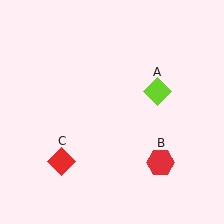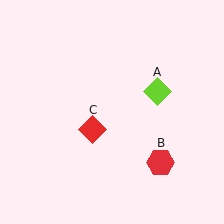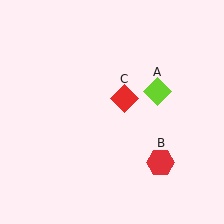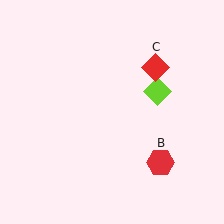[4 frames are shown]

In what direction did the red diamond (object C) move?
The red diamond (object C) moved up and to the right.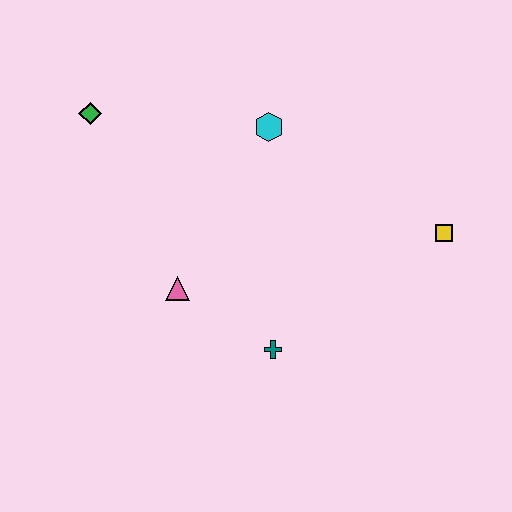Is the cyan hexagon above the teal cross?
Yes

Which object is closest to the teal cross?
The pink triangle is closest to the teal cross.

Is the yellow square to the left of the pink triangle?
No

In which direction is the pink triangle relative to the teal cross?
The pink triangle is to the left of the teal cross.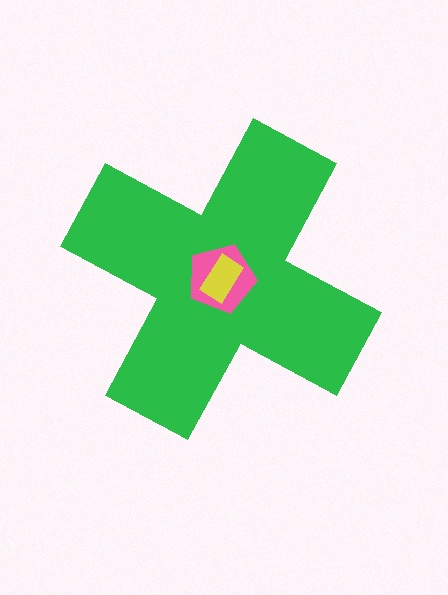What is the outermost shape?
The green cross.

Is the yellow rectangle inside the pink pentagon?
Yes.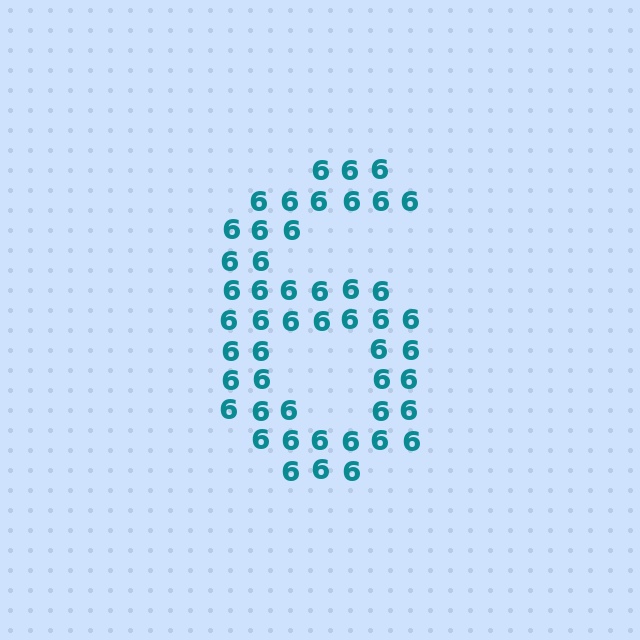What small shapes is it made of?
It is made of small digit 6's.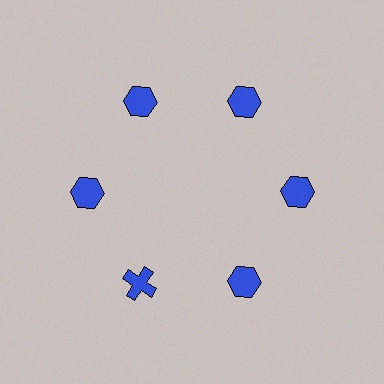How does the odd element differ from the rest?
It has a different shape: cross instead of hexagon.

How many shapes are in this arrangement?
There are 6 shapes arranged in a ring pattern.